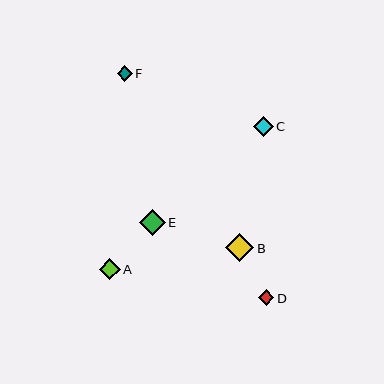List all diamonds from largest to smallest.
From largest to smallest: B, E, A, C, D, F.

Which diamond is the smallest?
Diamond F is the smallest with a size of approximately 15 pixels.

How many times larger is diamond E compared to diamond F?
Diamond E is approximately 1.7 times the size of diamond F.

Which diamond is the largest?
Diamond B is the largest with a size of approximately 28 pixels.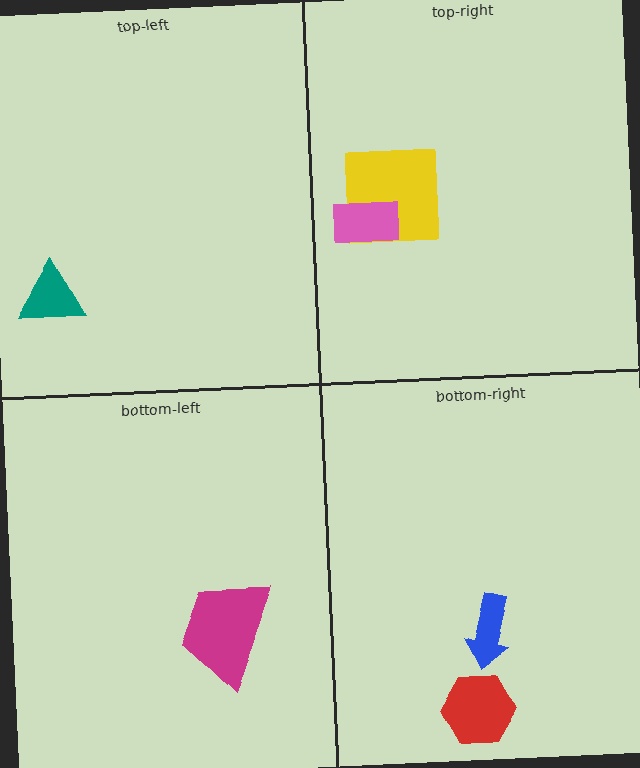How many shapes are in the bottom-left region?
1.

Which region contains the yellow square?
The top-right region.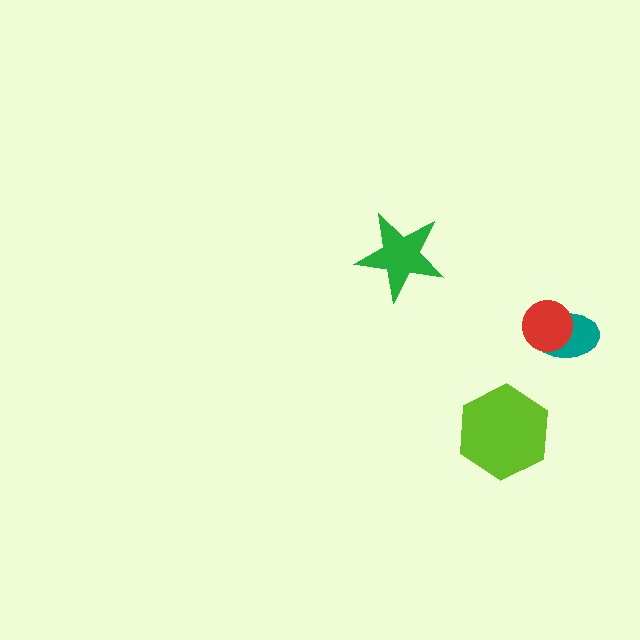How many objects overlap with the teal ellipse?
1 object overlaps with the teal ellipse.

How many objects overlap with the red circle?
1 object overlaps with the red circle.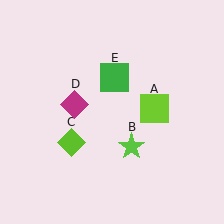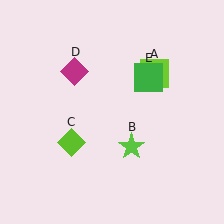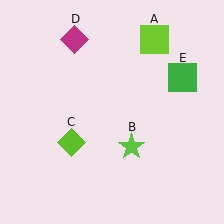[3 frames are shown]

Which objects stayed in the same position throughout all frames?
Lime star (object B) and lime diamond (object C) remained stationary.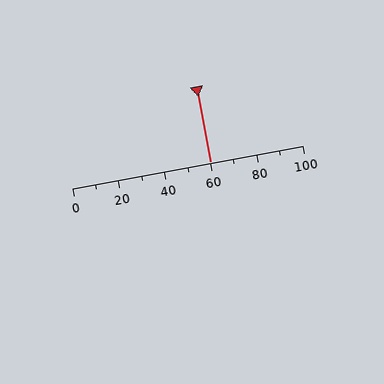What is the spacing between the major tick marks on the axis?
The major ticks are spaced 20 apart.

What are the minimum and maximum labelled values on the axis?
The axis runs from 0 to 100.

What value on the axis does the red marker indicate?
The marker indicates approximately 60.